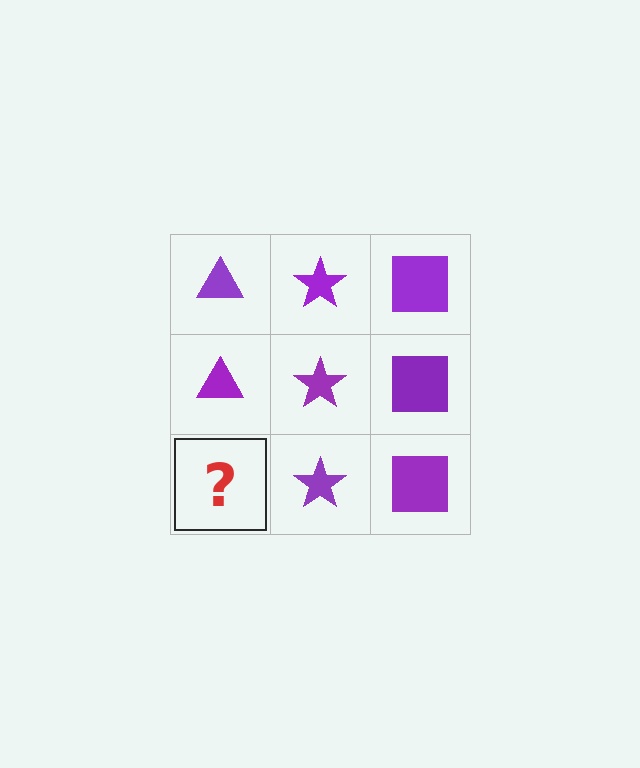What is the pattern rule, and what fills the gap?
The rule is that each column has a consistent shape. The gap should be filled with a purple triangle.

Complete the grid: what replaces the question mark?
The question mark should be replaced with a purple triangle.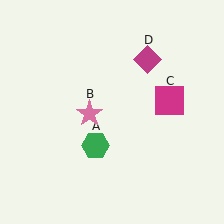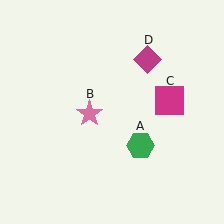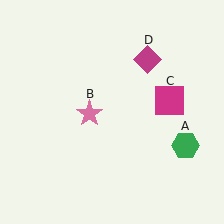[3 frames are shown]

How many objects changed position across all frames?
1 object changed position: green hexagon (object A).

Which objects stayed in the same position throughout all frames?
Pink star (object B) and magenta square (object C) and magenta diamond (object D) remained stationary.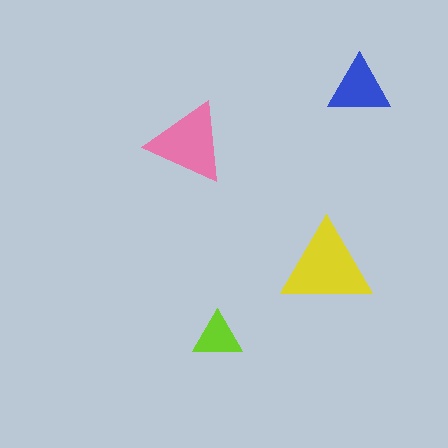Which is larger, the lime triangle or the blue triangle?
The blue one.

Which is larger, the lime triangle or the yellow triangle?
The yellow one.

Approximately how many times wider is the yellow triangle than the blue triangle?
About 1.5 times wider.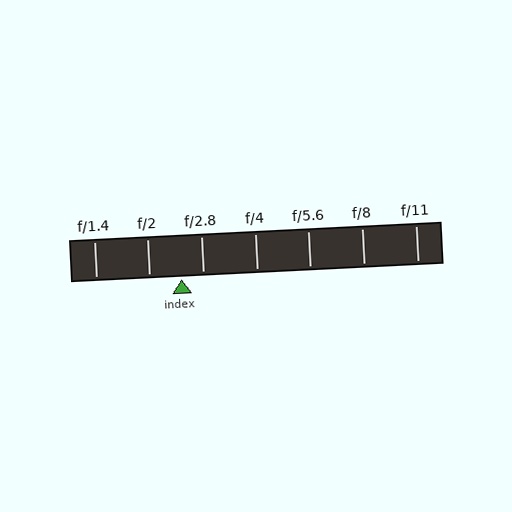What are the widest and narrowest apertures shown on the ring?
The widest aperture shown is f/1.4 and the narrowest is f/11.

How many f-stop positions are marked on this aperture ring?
There are 7 f-stop positions marked.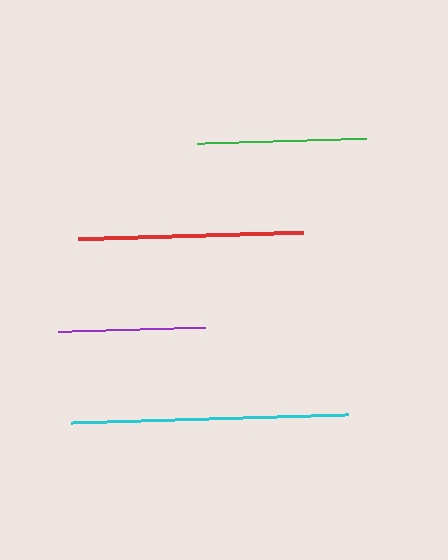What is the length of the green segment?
The green segment is approximately 170 pixels long.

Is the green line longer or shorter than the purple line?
The green line is longer than the purple line.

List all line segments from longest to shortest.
From longest to shortest: cyan, red, green, purple.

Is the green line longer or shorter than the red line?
The red line is longer than the green line.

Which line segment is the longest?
The cyan line is the longest at approximately 277 pixels.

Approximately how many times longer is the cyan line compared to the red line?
The cyan line is approximately 1.2 times the length of the red line.